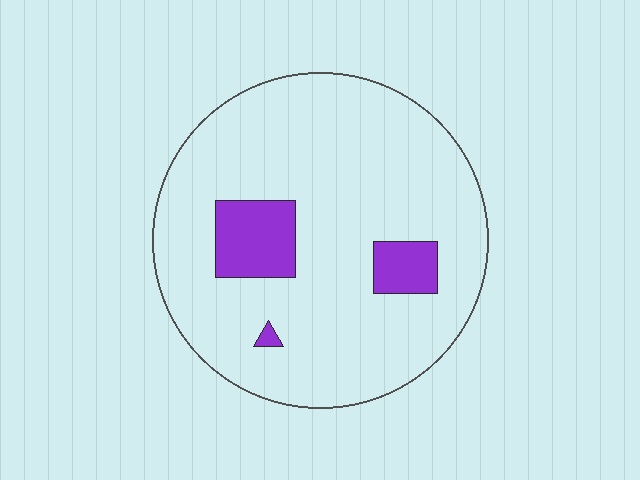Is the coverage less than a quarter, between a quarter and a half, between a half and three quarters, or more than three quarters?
Less than a quarter.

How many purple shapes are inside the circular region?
3.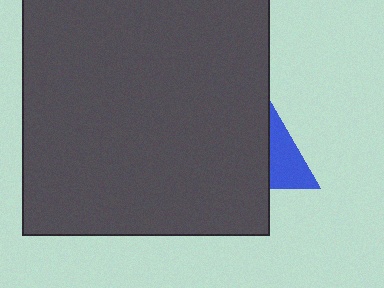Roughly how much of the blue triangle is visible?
A small part of it is visible (roughly 32%).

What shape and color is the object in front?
The object in front is a dark gray square.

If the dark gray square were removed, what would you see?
You would see the complete blue triangle.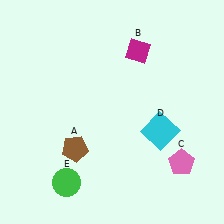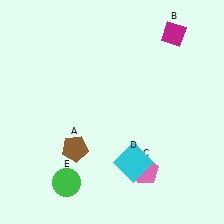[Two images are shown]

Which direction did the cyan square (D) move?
The cyan square (D) moved down.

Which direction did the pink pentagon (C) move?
The pink pentagon (C) moved left.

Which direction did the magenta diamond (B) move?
The magenta diamond (B) moved right.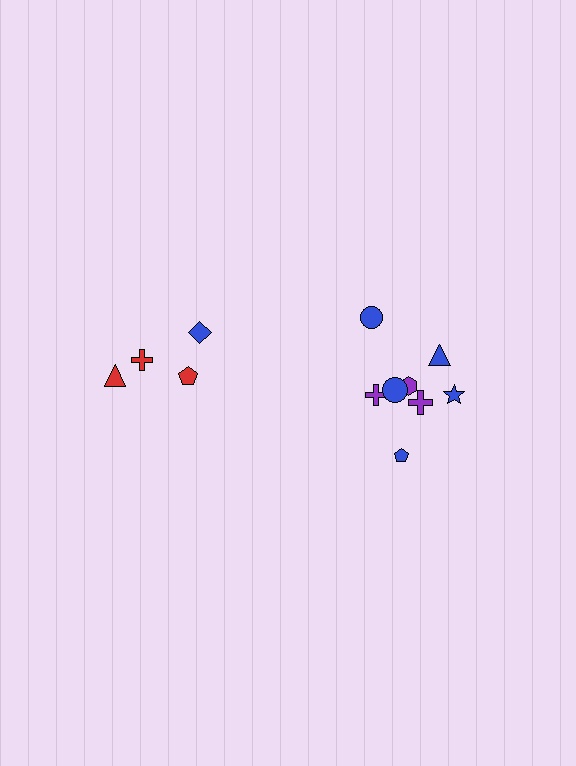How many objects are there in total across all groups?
There are 12 objects.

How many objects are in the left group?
There are 4 objects.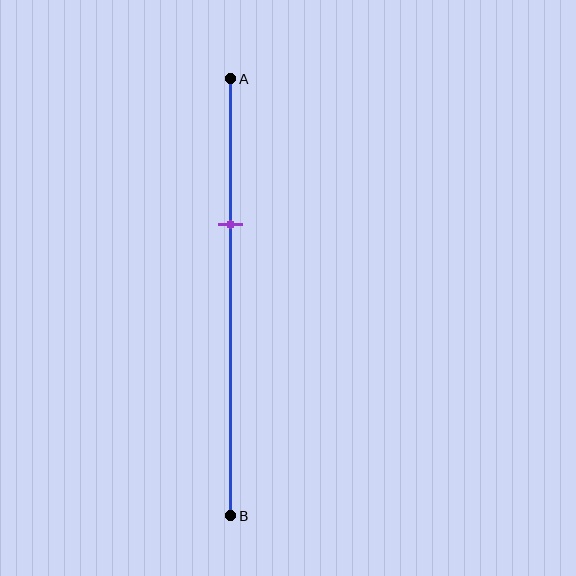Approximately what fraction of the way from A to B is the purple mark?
The purple mark is approximately 35% of the way from A to B.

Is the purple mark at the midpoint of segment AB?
No, the mark is at about 35% from A, not at the 50% midpoint.